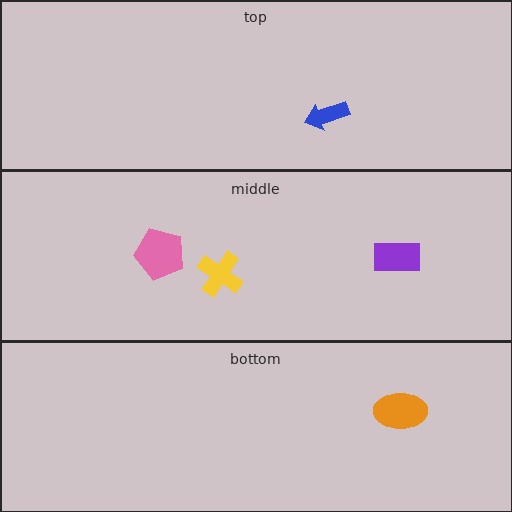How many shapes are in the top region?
1.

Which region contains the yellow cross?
The middle region.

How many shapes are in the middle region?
3.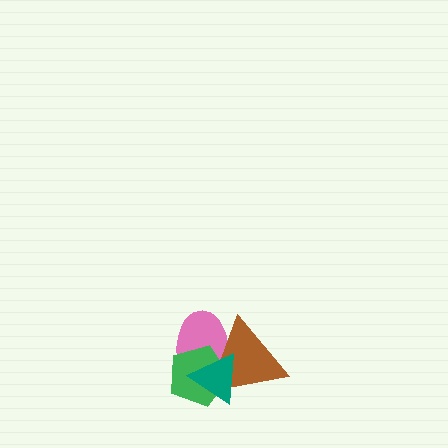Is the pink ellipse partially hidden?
Yes, it is partially covered by another shape.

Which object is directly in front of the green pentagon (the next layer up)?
The brown triangle is directly in front of the green pentagon.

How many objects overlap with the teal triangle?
3 objects overlap with the teal triangle.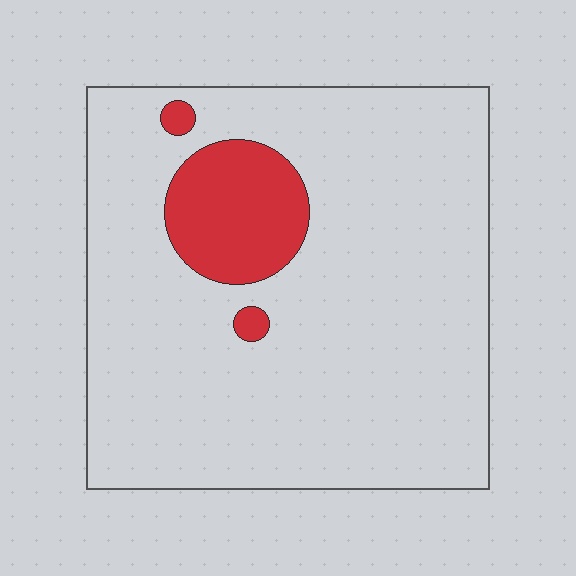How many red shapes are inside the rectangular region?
3.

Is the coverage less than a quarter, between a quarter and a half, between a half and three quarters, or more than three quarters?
Less than a quarter.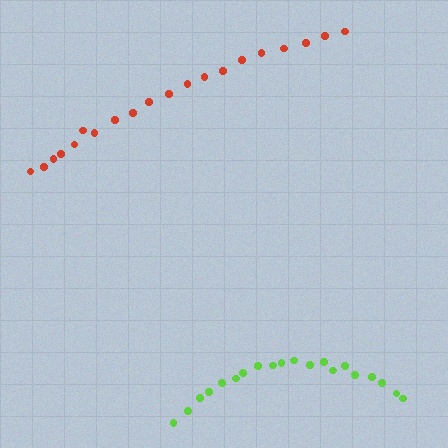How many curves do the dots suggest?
There are 2 distinct paths.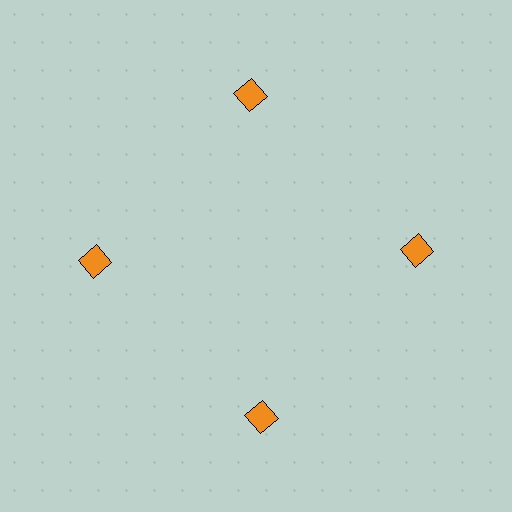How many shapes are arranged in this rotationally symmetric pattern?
There are 4 shapes, arranged in 4 groups of 1.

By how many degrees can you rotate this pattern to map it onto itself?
The pattern maps onto itself every 90 degrees of rotation.